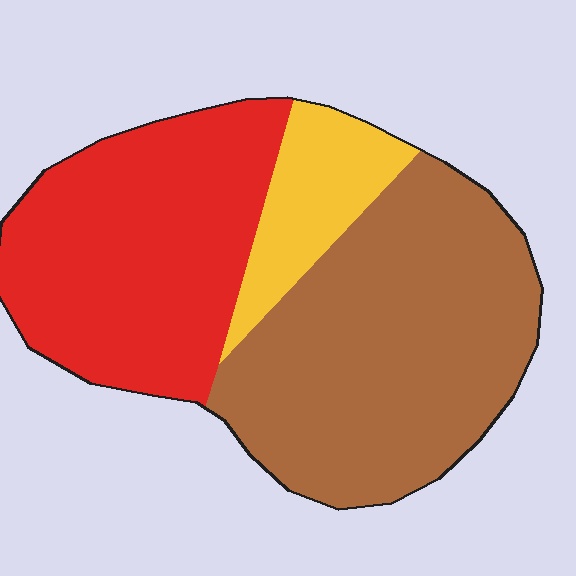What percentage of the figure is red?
Red takes up about two fifths (2/5) of the figure.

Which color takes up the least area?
Yellow, at roughly 15%.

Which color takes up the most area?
Brown, at roughly 50%.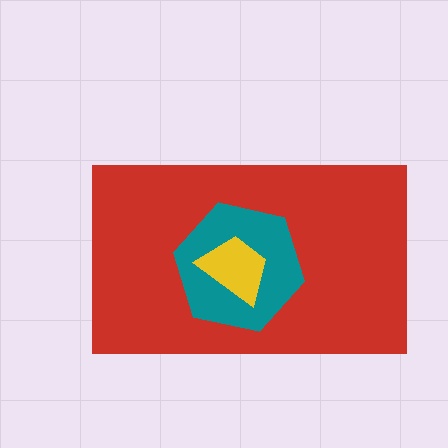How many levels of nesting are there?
3.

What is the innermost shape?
The yellow trapezoid.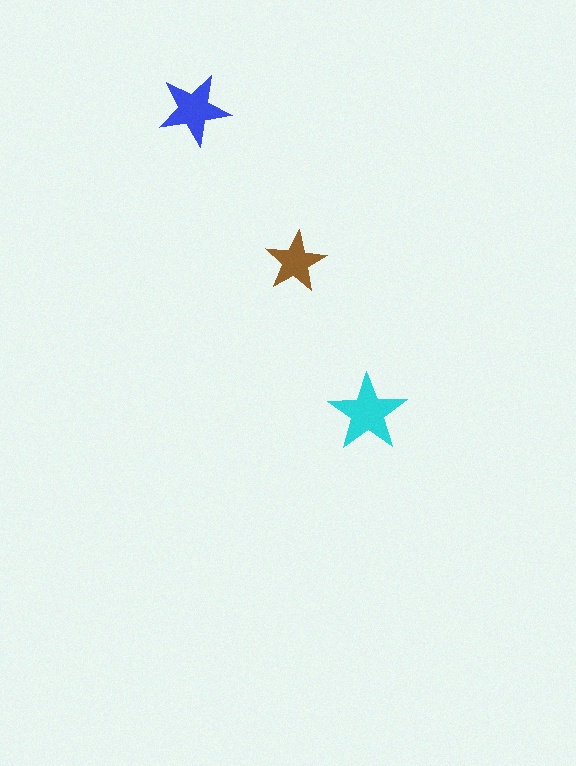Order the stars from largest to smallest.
the cyan one, the blue one, the brown one.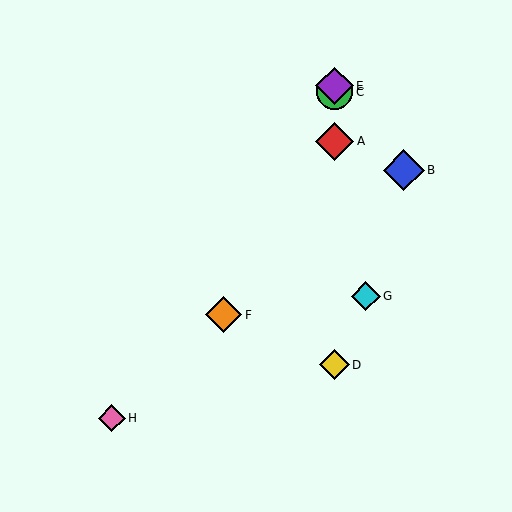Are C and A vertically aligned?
Yes, both are at x≈334.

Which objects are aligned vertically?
Objects A, C, D, E are aligned vertically.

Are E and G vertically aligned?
No, E is at x≈334 and G is at x≈366.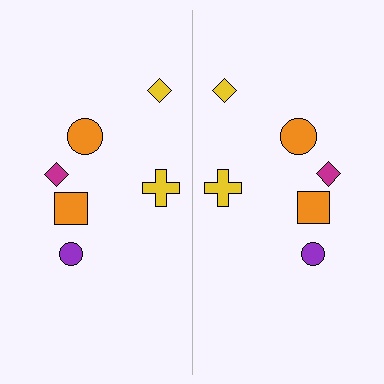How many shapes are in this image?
There are 12 shapes in this image.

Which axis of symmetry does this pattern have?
The pattern has a vertical axis of symmetry running through the center of the image.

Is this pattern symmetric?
Yes, this pattern has bilateral (reflection) symmetry.